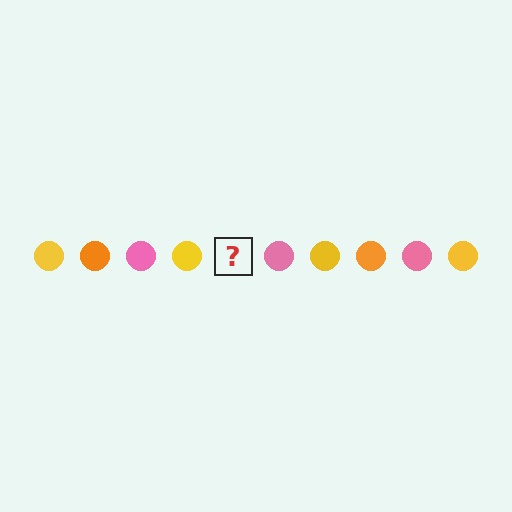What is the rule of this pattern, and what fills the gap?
The rule is that the pattern cycles through yellow, orange, pink circles. The gap should be filled with an orange circle.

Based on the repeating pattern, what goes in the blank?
The blank should be an orange circle.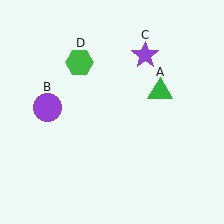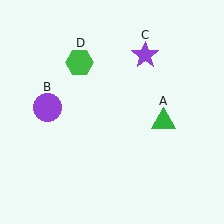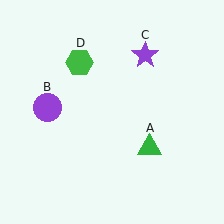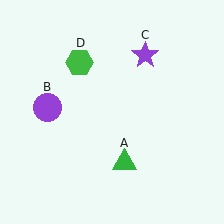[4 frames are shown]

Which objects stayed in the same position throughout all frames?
Purple circle (object B) and purple star (object C) and green hexagon (object D) remained stationary.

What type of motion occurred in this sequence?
The green triangle (object A) rotated clockwise around the center of the scene.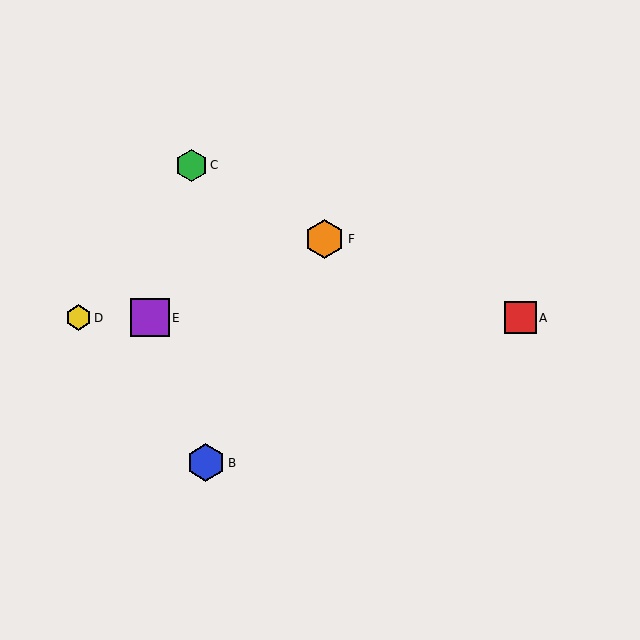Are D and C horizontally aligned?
No, D is at y≈318 and C is at y≈165.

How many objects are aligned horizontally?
3 objects (A, D, E) are aligned horizontally.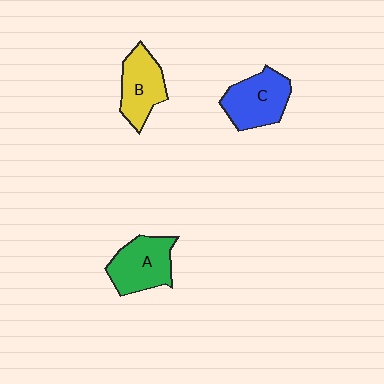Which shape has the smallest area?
Shape B (yellow).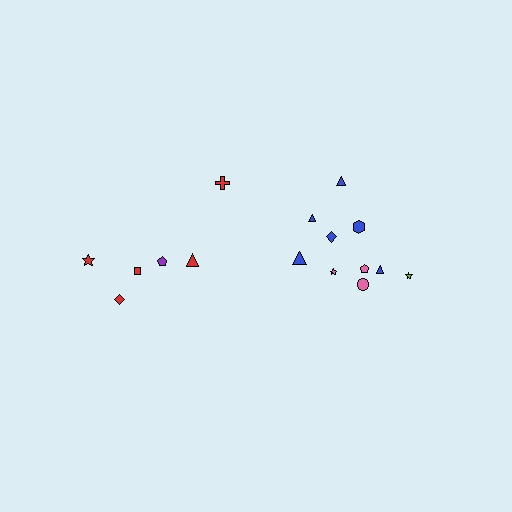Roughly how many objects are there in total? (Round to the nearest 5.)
Roughly 15 objects in total.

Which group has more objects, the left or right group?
The right group.